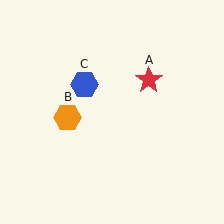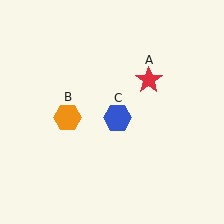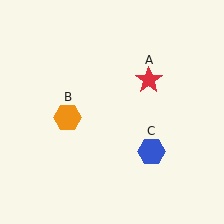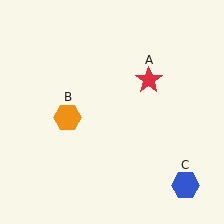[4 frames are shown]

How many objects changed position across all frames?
1 object changed position: blue hexagon (object C).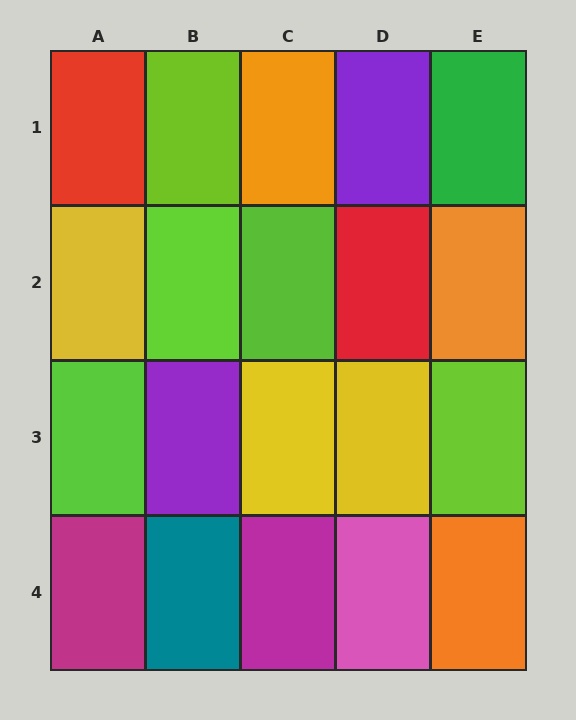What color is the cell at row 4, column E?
Orange.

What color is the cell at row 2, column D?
Red.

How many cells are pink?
1 cell is pink.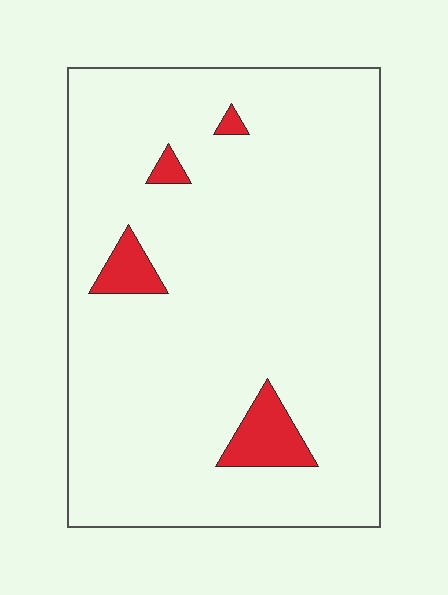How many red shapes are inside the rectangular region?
4.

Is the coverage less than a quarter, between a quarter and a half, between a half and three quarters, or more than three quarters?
Less than a quarter.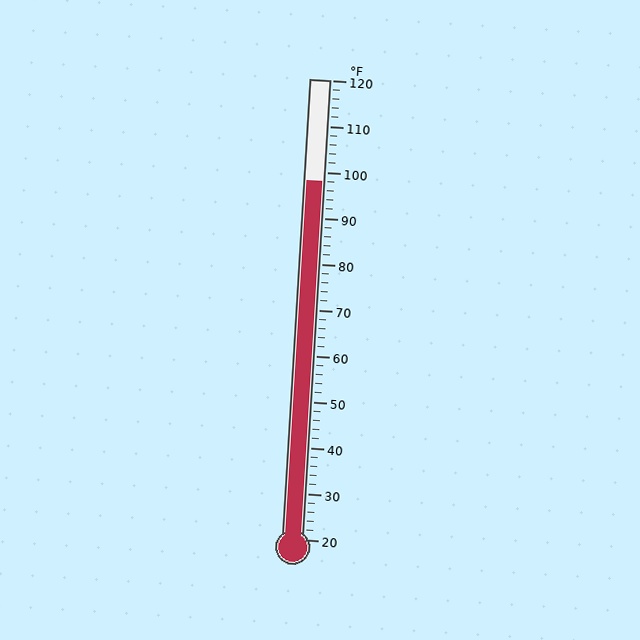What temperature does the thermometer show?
The thermometer shows approximately 98°F.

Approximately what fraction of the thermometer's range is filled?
The thermometer is filled to approximately 80% of its range.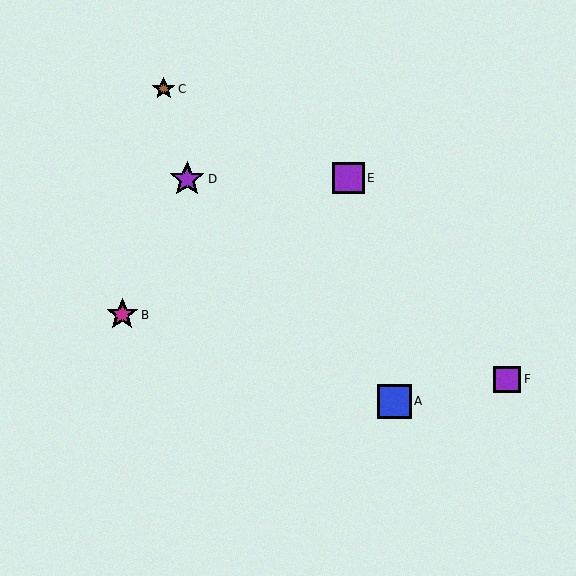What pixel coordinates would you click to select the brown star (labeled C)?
Click at (164, 89) to select the brown star C.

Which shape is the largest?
The purple star (labeled D) is the largest.